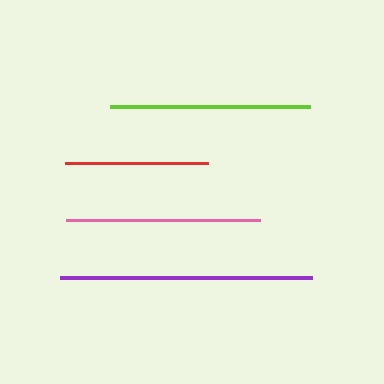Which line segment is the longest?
The purple line is the longest at approximately 251 pixels.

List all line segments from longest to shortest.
From longest to shortest: purple, lime, pink, red.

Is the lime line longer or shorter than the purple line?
The purple line is longer than the lime line.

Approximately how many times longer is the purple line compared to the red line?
The purple line is approximately 1.8 times the length of the red line.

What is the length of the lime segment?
The lime segment is approximately 200 pixels long.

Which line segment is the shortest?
The red line is the shortest at approximately 143 pixels.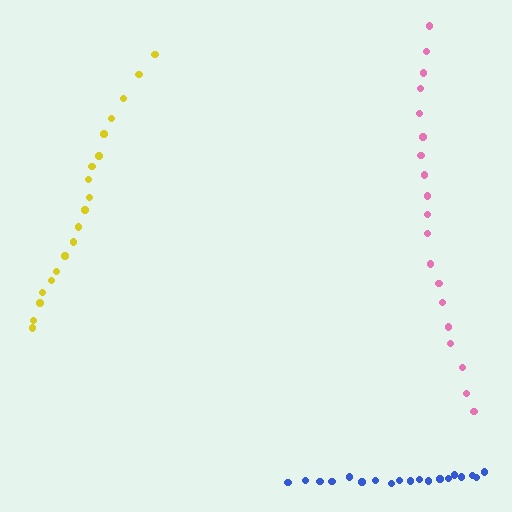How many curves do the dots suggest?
There are 3 distinct paths.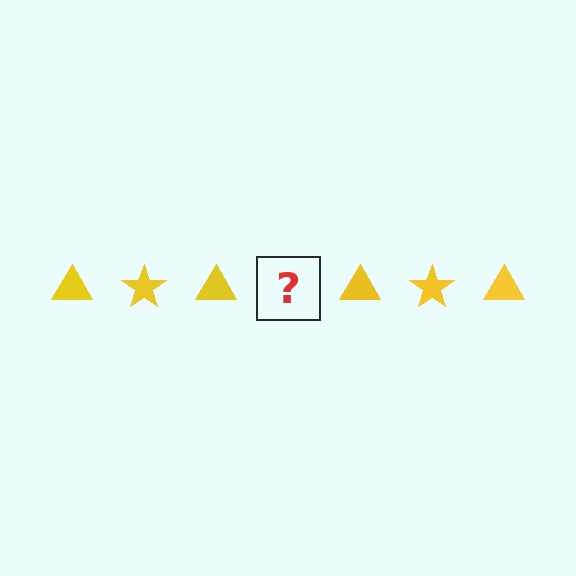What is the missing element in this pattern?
The missing element is a yellow star.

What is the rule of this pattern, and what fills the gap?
The rule is that the pattern cycles through triangle, star shapes in yellow. The gap should be filled with a yellow star.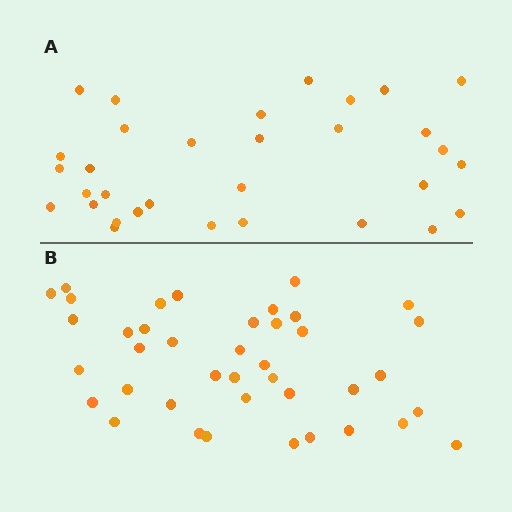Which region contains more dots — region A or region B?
Region B (the bottom region) has more dots.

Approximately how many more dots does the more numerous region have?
Region B has roughly 8 or so more dots than region A.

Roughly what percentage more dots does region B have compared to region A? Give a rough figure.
About 25% more.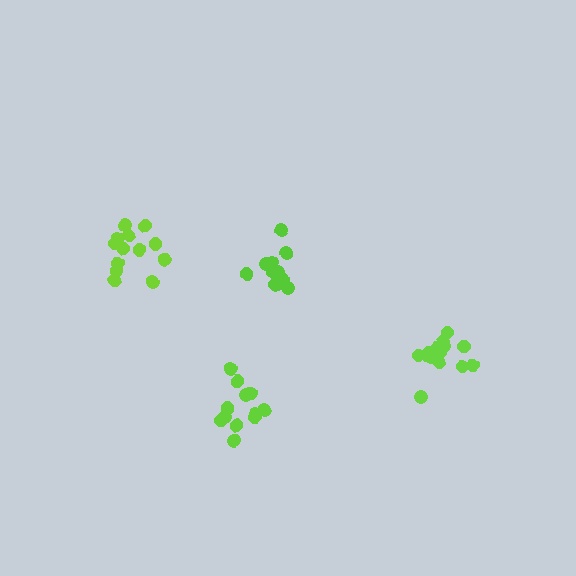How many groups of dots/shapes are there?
There are 4 groups.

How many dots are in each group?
Group 1: 12 dots, Group 2: 14 dots, Group 3: 13 dots, Group 4: 12 dots (51 total).